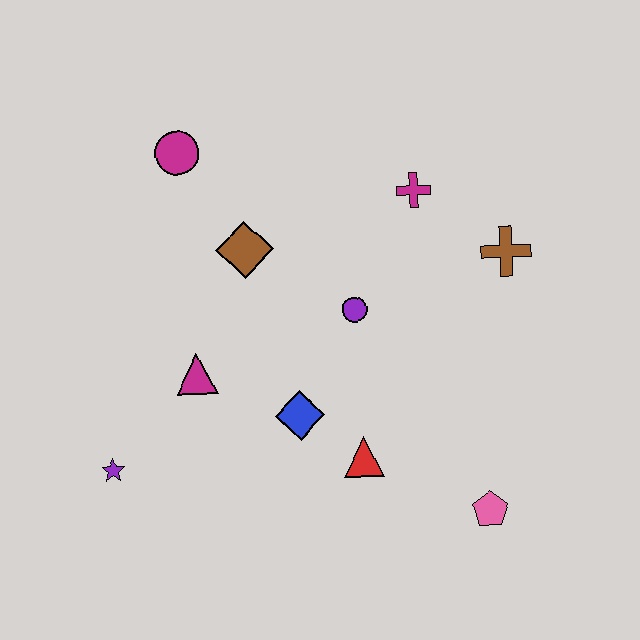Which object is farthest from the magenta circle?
The pink pentagon is farthest from the magenta circle.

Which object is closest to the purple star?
The magenta triangle is closest to the purple star.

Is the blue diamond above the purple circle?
No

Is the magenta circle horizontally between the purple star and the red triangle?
Yes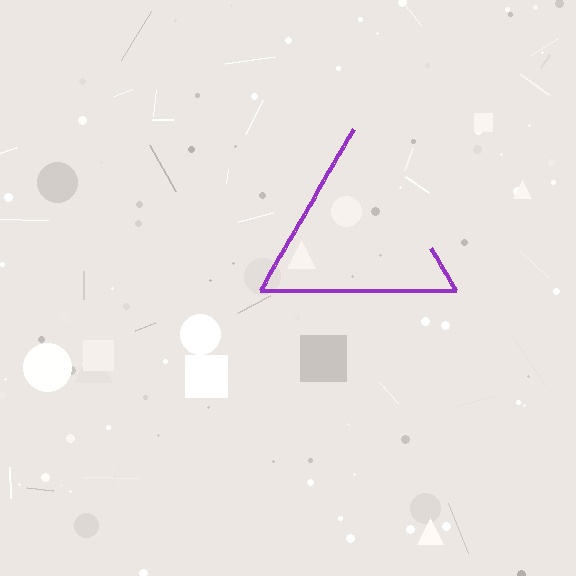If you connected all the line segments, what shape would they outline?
They would outline a triangle.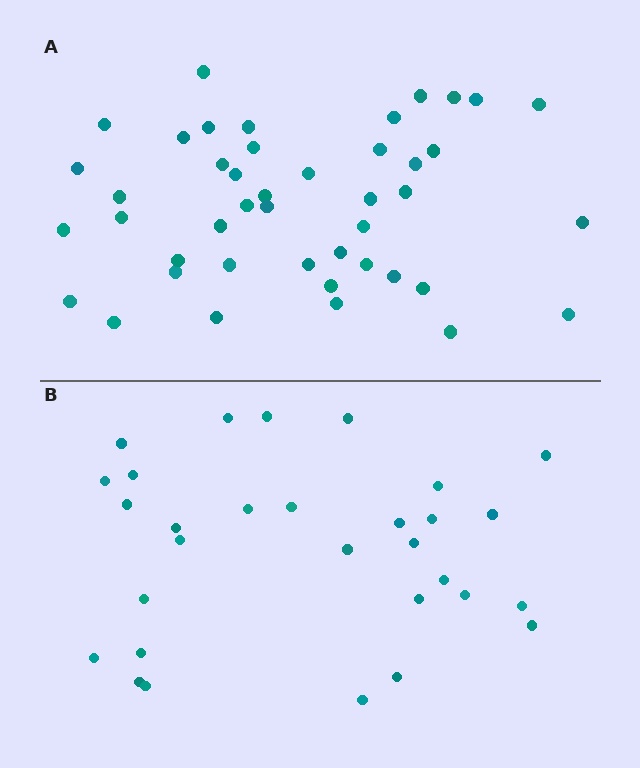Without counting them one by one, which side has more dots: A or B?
Region A (the top region) has more dots.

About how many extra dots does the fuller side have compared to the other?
Region A has approximately 15 more dots than region B.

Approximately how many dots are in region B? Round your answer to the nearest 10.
About 30 dots.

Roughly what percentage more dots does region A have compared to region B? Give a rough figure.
About 45% more.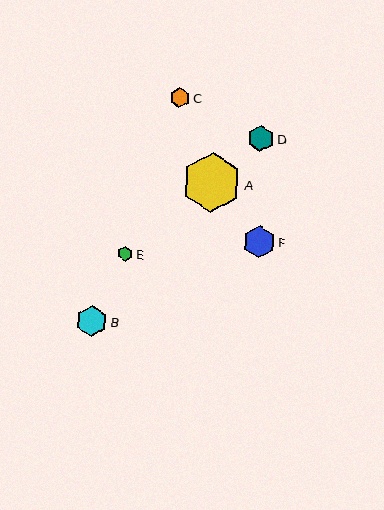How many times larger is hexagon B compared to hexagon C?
Hexagon B is approximately 1.5 times the size of hexagon C.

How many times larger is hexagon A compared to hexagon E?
Hexagon A is approximately 3.8 times the size of hexagon E.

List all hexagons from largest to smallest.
From largest to smallest: A, F, B, D, C, E.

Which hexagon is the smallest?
Hexagon E is the smallest with a size of approximately 16 pixels.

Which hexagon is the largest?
Hexagon A is the largest with a size of approximately 59 pixels.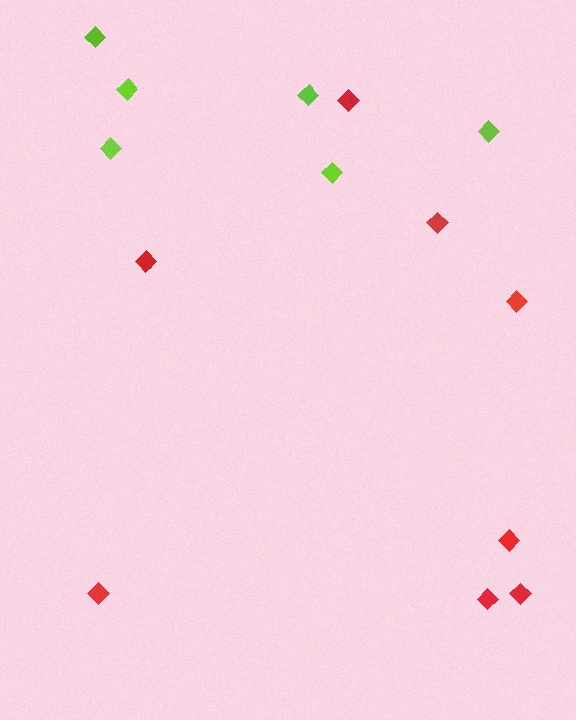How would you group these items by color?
There are 2 groups: one group of red diamonds (8) and one group of lime diamonds (6).